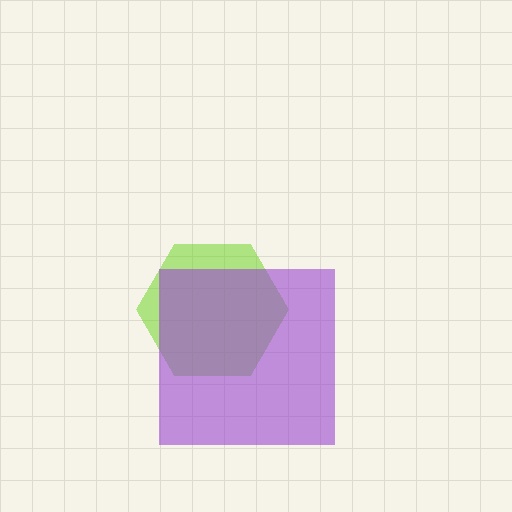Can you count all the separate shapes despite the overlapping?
Yes, there are 2 separate shapes.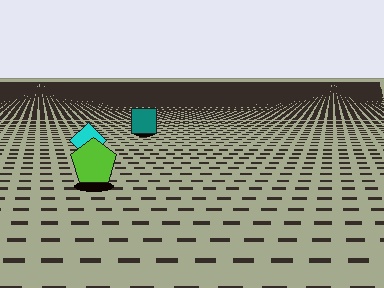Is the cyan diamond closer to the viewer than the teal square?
Yes. The cyan diamond is closer — you can tell from the texture gradient: the ground texture is coarser near it.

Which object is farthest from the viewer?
The teal square is farthest from the viewer. It appears smaller and the ground texture around it is denser.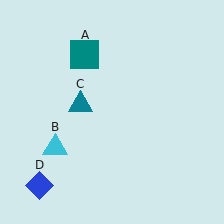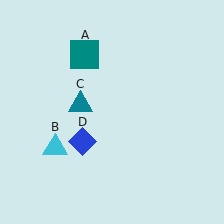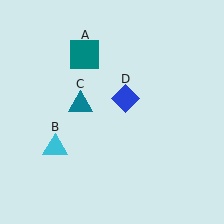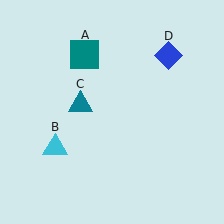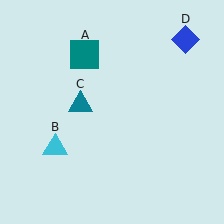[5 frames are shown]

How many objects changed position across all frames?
1 object changed position: blue diamond (object D).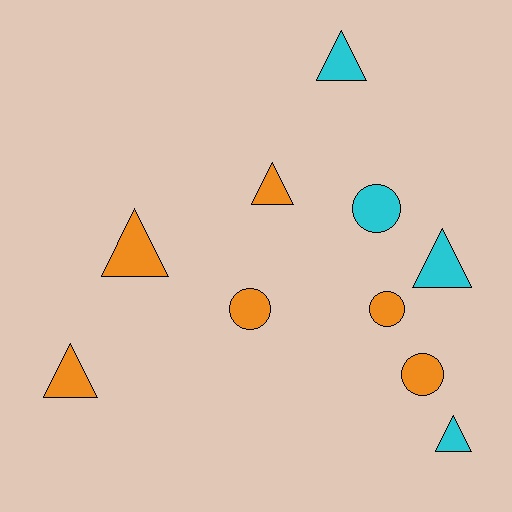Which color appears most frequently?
Orange, with 6 objects.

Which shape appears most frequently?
Triangle, with 6 objects.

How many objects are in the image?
There are 10 objects.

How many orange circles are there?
There are 3 orange circles.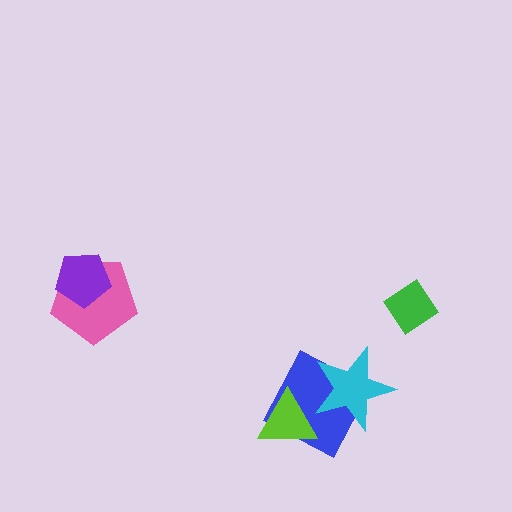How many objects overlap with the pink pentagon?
1 object overlaps with the pink pentagon.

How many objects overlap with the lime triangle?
1 object overlaps with the lime triangle.